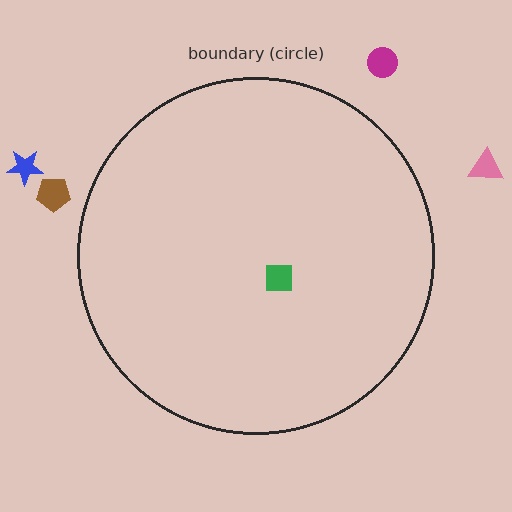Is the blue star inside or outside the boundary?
Outside.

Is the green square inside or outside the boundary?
Inside.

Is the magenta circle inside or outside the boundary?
Outside.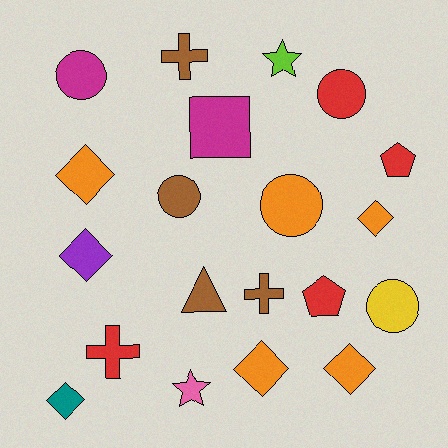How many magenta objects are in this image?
There are 2 magenta objects.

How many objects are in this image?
There are 20 objects.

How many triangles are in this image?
There is 1 triangle.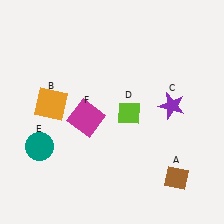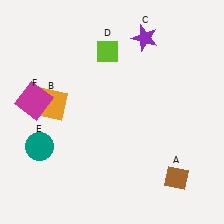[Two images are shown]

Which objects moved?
The objects that moved are: the purple star (C), the lime diamond (D), the magenta square (F).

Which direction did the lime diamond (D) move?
The lime diamond (D) moved up.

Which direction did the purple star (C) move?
The purple star (C) moved up.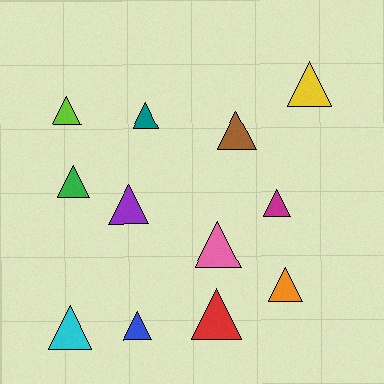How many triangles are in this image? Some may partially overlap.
There are 12 triangles.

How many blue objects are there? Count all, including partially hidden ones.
There is 1 blue object.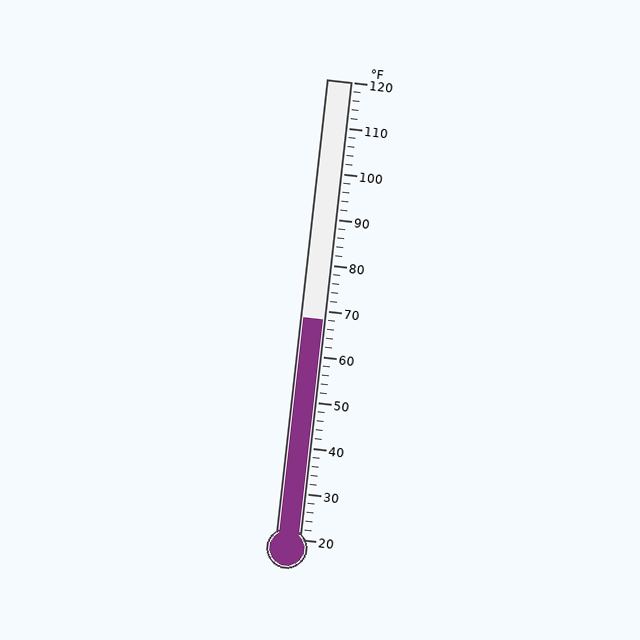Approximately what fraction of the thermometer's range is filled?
The thermometer is filled to approximately 50% of its range.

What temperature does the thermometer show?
The thermometer shows approximately 68°F.